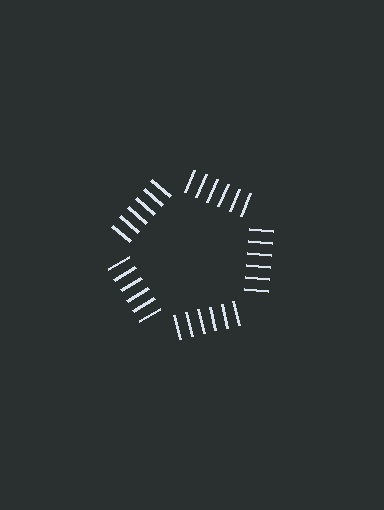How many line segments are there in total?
30 — 6 along each of the 5 edges.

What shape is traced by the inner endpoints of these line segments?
An illusory pentagon — the line segments terminate on its edges but no continuous stroke is drawn.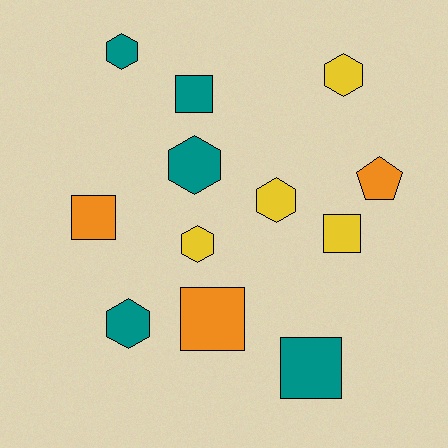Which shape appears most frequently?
Hexagon, with 6 objects.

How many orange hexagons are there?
There are no orange hexagons.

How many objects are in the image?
There are 12 objects.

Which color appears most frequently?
Teal, with 5 objects.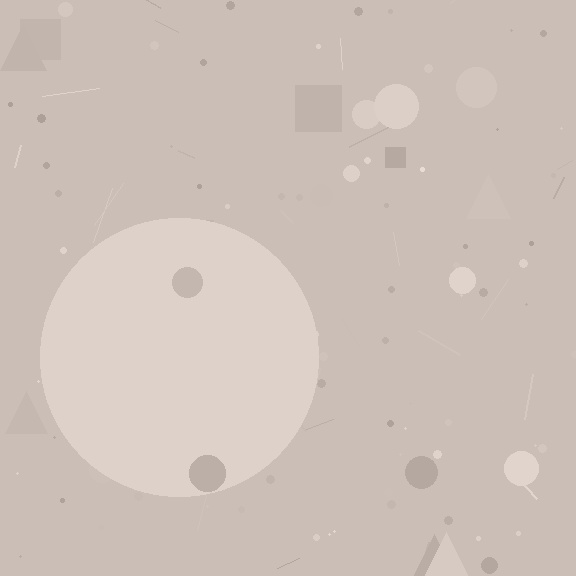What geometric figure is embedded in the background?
A circle is embedded in the background.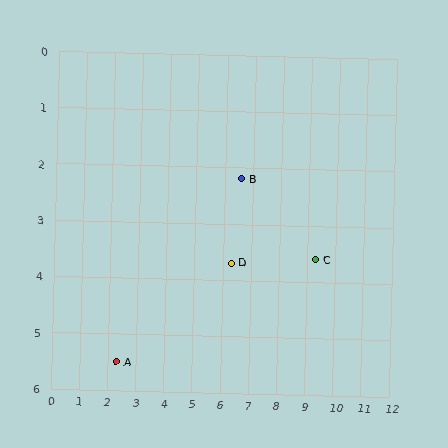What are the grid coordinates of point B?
Point B is at approximately (6.6, 2.2).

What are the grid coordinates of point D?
Point D is at approximately (6.3, 3.7).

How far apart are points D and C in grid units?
Points D and C are about 3.0 grid units apart.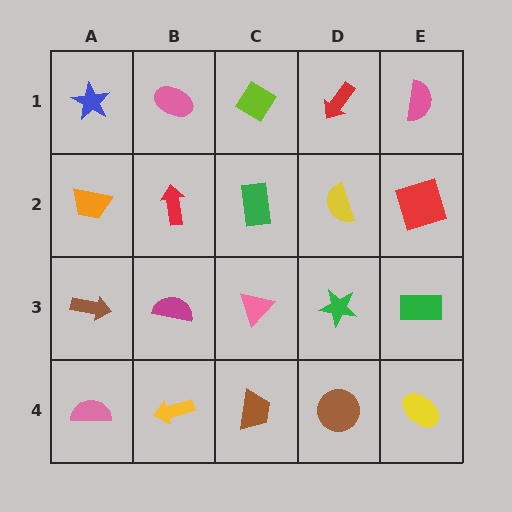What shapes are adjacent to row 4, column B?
A magenta semicircle (row 3, column B), a pink semicircle (row 4, column A), a brown trapezoid (row 4, column C).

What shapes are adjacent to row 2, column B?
A pink ellipse (row 1, column B), a magenta semicircle (row 3, column B), an orange trapezoid (row 2, column A), a green rectangle (row 2, column C).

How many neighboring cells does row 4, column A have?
2.